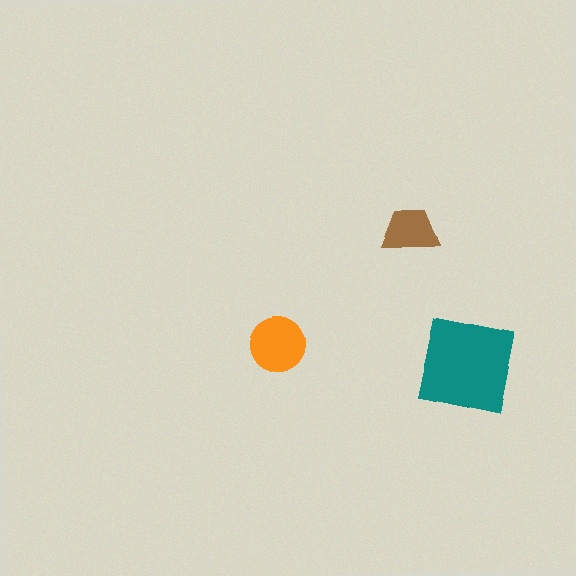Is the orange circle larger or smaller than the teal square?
Smaller.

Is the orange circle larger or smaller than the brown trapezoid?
Larger.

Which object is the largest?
The teal square.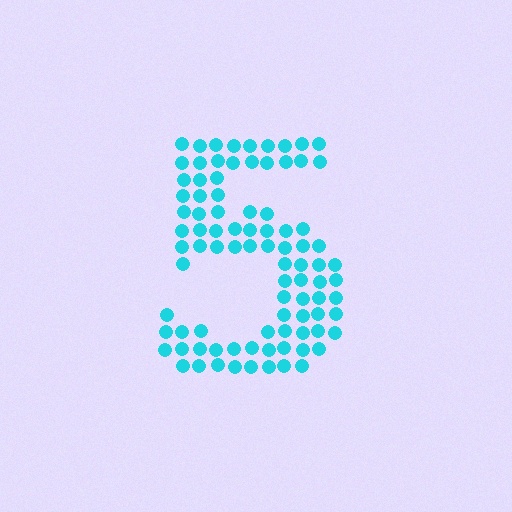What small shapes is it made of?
It is made of small circles.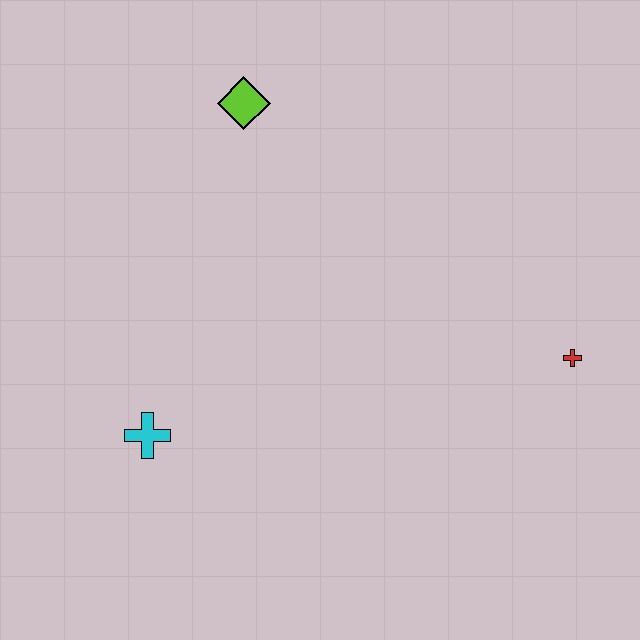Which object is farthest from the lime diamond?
The red cross is farthest from the lime diamond.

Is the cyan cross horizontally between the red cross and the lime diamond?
No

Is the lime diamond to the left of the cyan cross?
No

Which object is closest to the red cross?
The lime diamond is closest to the red cross.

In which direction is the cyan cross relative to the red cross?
The cyan cross is to the left of the red cross.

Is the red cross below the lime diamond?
Yes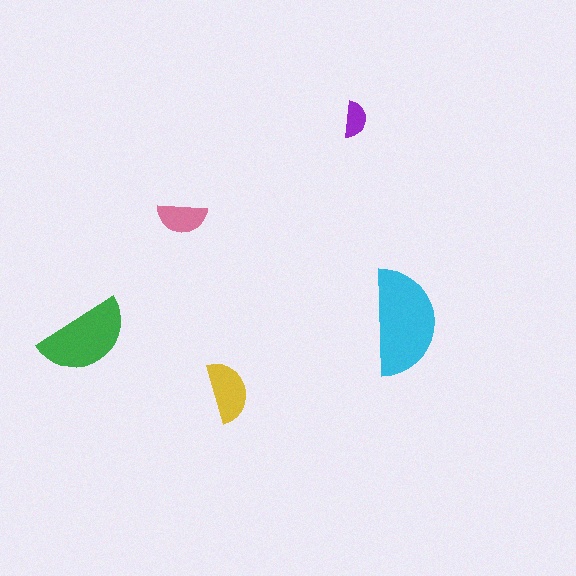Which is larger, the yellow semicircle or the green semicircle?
The green one.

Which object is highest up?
The purple semicircle is topmost.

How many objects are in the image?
There are 5 objects in the image.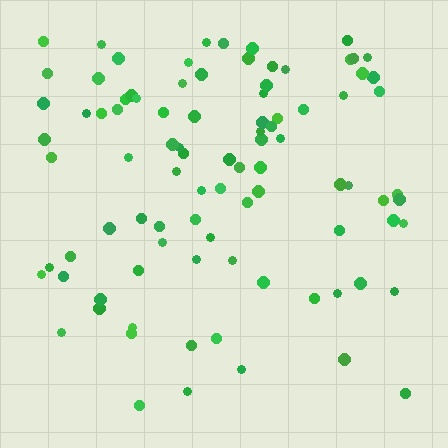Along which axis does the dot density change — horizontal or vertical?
Vertical.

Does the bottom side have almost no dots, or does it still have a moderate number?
Still a moderate number, just noticeably fewer than the top.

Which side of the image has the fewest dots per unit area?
The bottom.